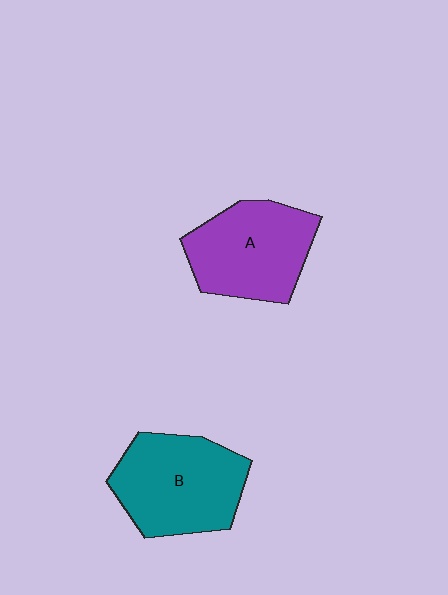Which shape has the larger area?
Shape B (teal).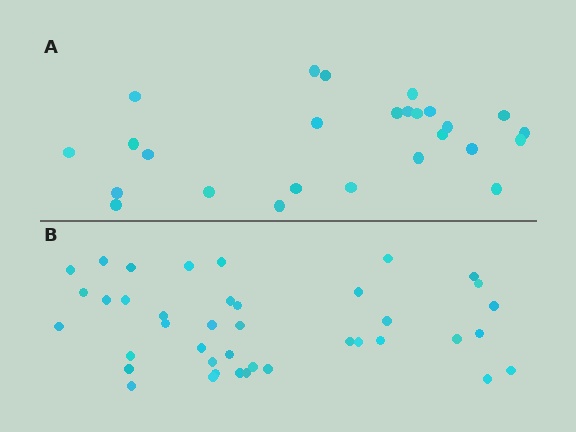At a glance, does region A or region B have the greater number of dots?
Region B (the bottom region) has more dots.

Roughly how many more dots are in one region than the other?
Region B has approximately 15 more dots than region A.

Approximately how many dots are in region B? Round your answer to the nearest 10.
About 40 dots.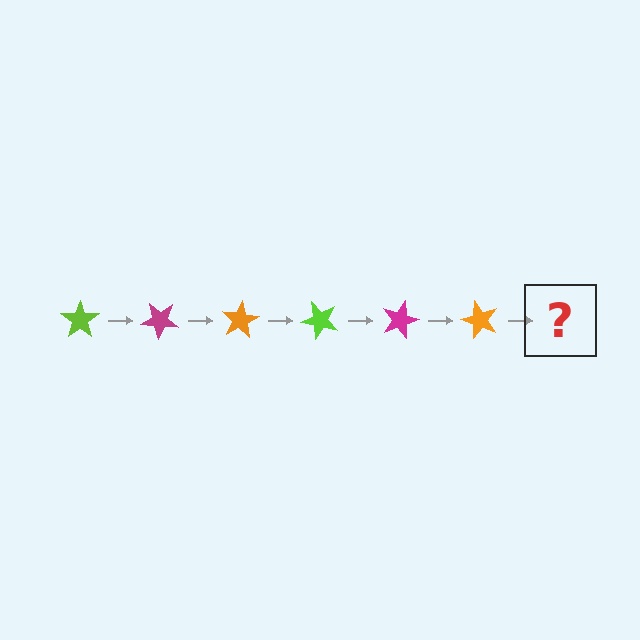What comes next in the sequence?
The next element should be a lime star, rotated 240 degrees from the start.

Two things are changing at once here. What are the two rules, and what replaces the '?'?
The two rules are that it rotates 40 degrees each step and the color cycles through lime, magenta, and orange. The '?' should be a lime star, rotated 240 degrees from the start.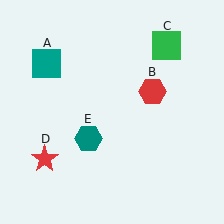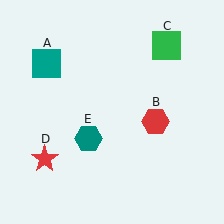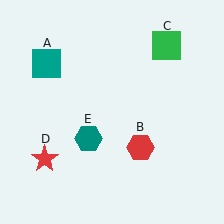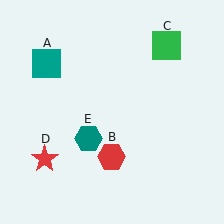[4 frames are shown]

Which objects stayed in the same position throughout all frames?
Teal square (object A) and green square (object C) and red star (object D) and teal hexagon (object E) remained stationary.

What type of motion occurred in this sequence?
The red hexagon (object B) rotated clockwise around the center of the scene.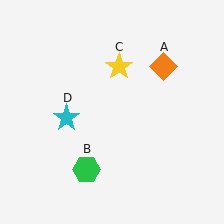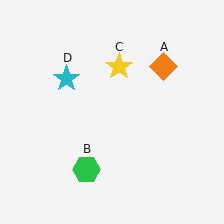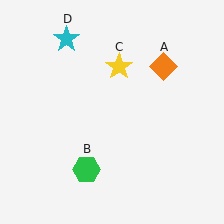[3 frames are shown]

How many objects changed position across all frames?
1 object changed position: cyan star (object D).